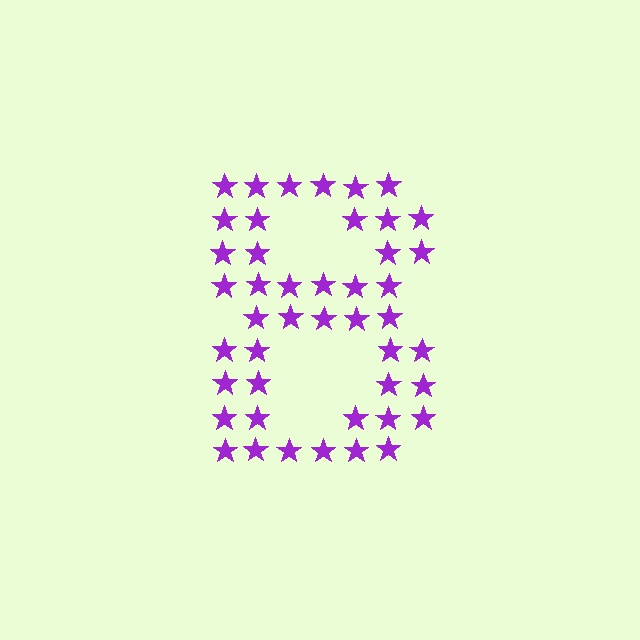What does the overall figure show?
The overall figure shows the digit 8.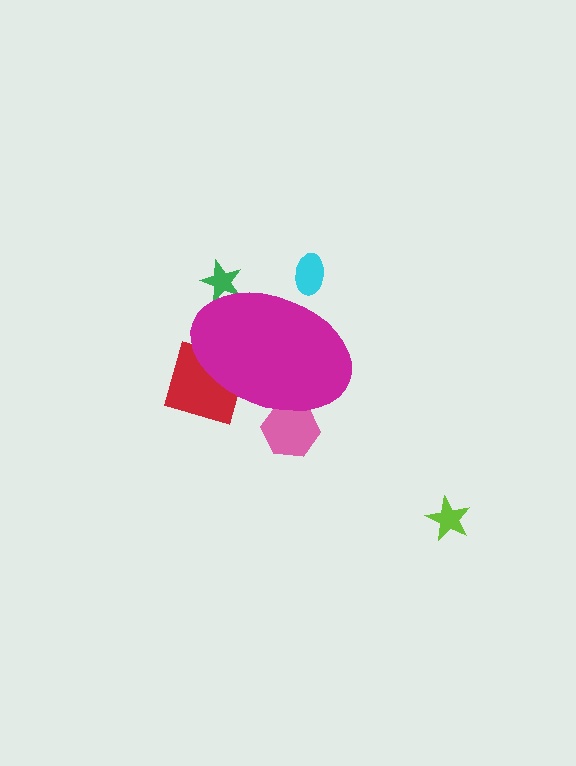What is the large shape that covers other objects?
A magenta ellipse.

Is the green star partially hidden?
Yes, the green star is partially hidden behind the magenta ellipse.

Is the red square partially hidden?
Yes, the red square is partially hidden behind the magenta ellipse.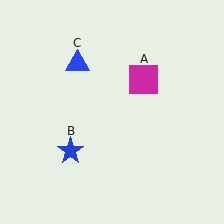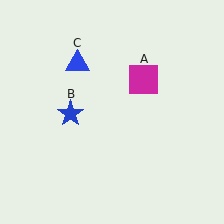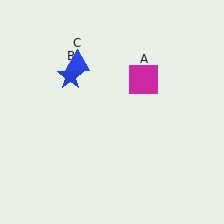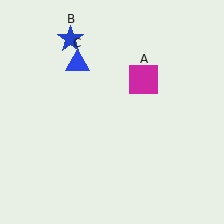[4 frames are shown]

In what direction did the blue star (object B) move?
The blue star (object B) moved up.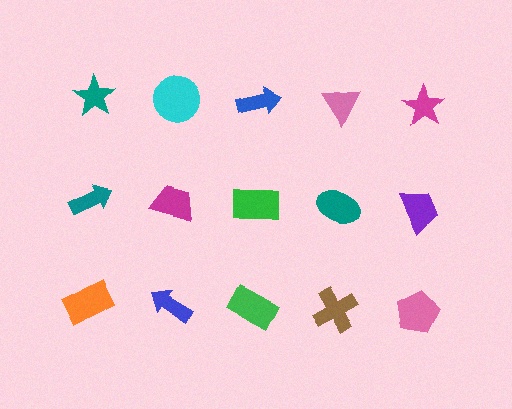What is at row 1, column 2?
A cyan circle.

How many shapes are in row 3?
5 shapes.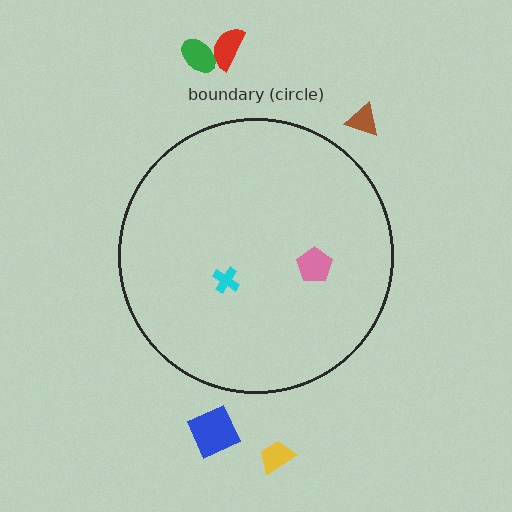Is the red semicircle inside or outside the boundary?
Outside.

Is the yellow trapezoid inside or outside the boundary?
Outside.